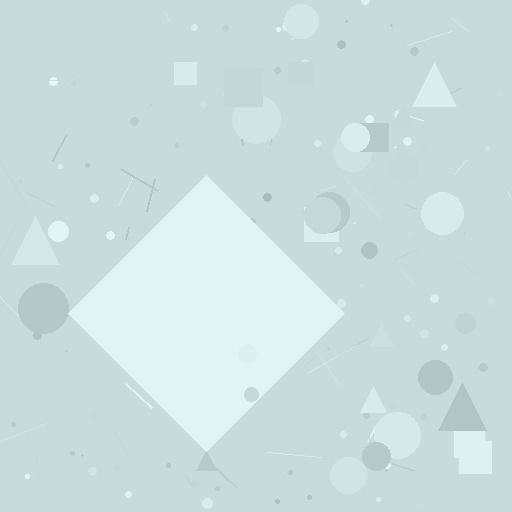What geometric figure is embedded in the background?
A diamond is embedded in the background.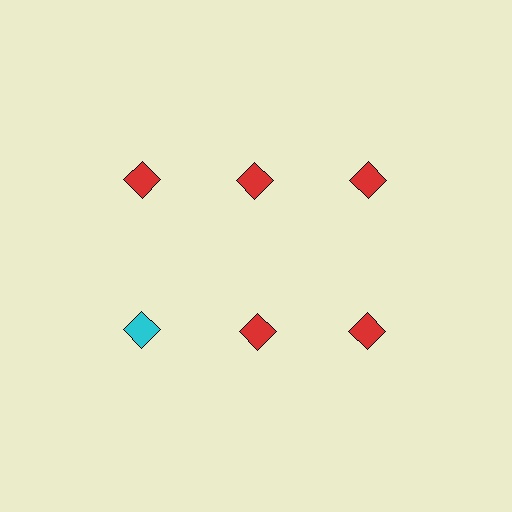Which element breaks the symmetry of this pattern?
The cyan diamond in the second row, leftmost column breaks the symmetry. All other shapes are red diamonds.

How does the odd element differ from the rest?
It has a different color: cyan instead of red.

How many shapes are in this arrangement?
There are 6 shapes arranged in a grid pattern.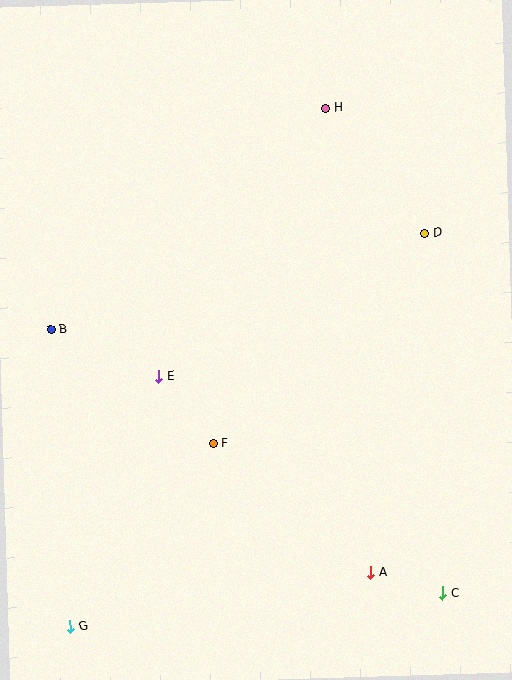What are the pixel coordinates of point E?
Point E is at (159, 376).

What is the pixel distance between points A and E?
The distance between A and E is 289 pixels.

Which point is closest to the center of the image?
Point E at (159, 376) is closest to the center.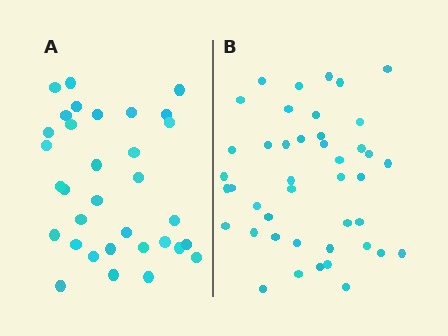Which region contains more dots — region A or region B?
Region B (the right region) has more dots.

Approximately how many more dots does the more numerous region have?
Region B has roughly 10 or so more dots than region A.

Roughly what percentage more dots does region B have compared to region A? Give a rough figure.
About 30% more.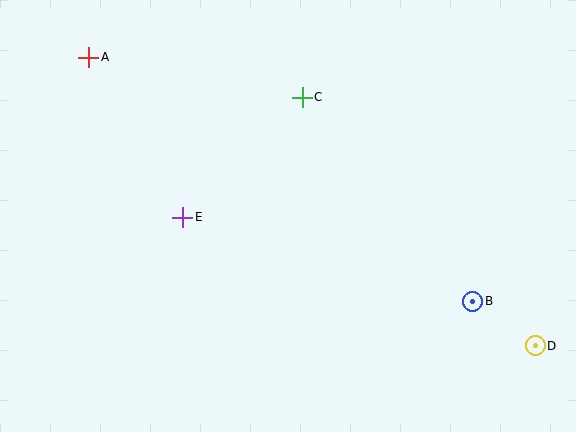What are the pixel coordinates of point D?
Point D is at (535, 346).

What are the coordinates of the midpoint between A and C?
The midpoint between A and C is at (196, 77).